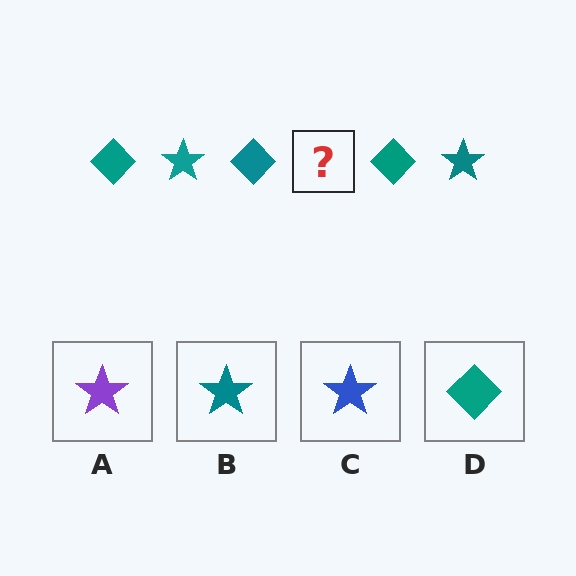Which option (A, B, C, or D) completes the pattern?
B.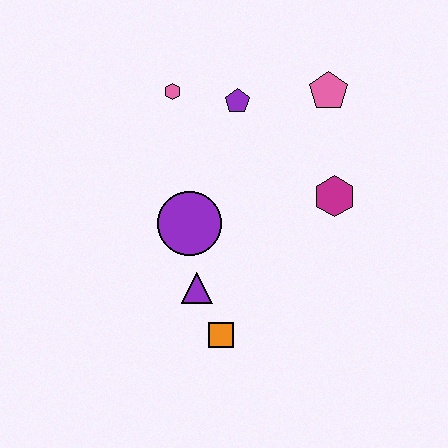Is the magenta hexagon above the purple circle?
Yes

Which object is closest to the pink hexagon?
The purple pentagon is closest to the pink hexagon.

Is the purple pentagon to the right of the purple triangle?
Yes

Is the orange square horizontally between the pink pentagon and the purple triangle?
Yes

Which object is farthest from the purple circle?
The pink pentagon is farthest from the purple circle.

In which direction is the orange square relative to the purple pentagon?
The orange square is below the purple pentagon.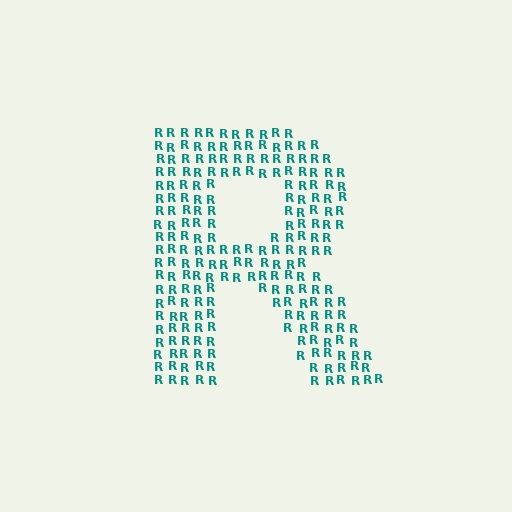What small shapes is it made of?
It is made of small letter R's.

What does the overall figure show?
The overall figure shows the letter R.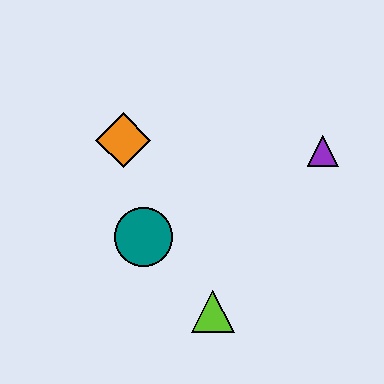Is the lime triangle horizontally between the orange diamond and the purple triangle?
Yes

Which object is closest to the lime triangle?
The teal circle is closest to the lime triangle.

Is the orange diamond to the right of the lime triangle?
No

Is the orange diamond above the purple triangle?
Yes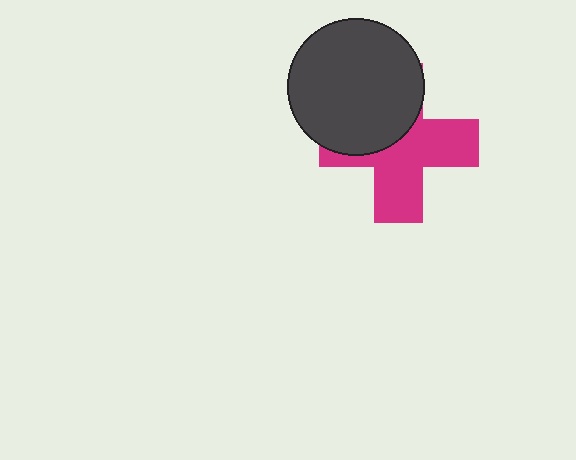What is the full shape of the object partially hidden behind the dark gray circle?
The partially hidden object is a magenta cross.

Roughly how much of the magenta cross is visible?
About half of it is visible (roughly 58%).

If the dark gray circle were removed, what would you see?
You would see the complete magenta cross.